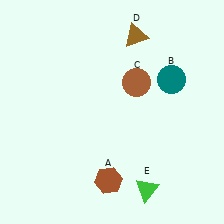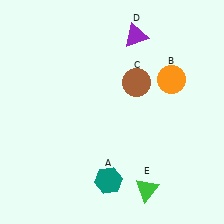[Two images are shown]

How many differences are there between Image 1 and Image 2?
There are 3 differences between the two images.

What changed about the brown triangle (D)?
In Image 1, D is brown. In Image 2, it changed to purple.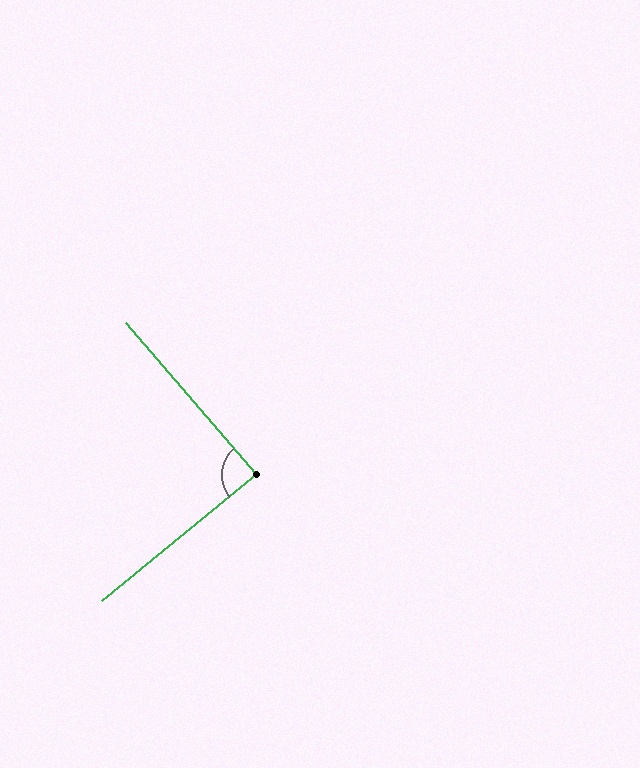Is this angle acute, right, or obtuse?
It is approximately a right angle.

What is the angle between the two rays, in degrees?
Approximately 89 degrees.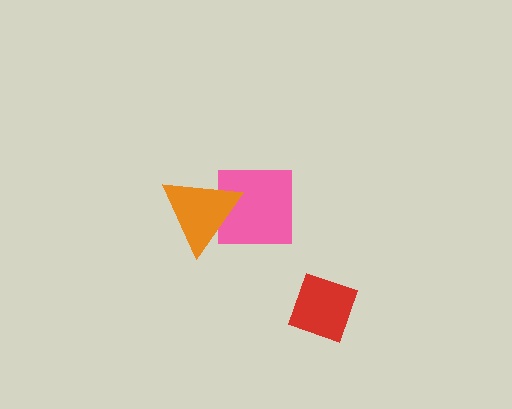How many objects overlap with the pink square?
1 object overlaps with the pink square.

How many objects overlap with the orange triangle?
1 object overlaps with the orange triangle.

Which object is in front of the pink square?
The orange triangle is in front of the pink square.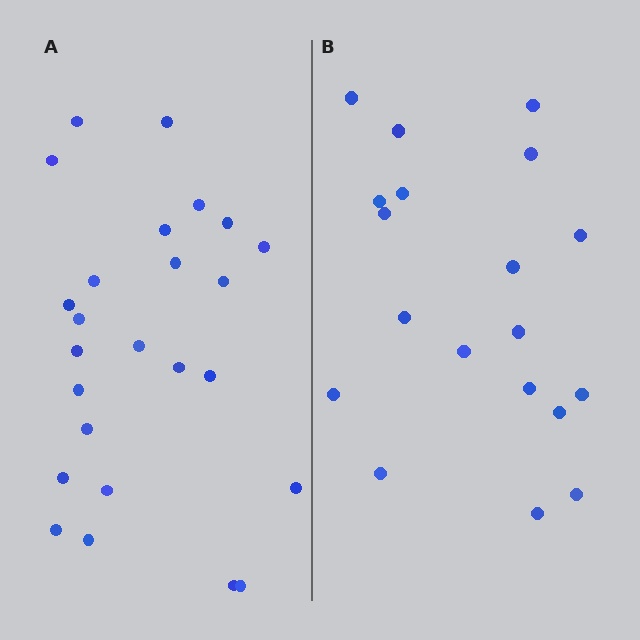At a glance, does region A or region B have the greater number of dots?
Region A (the left region) has more dots.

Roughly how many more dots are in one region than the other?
Region A has about 6 more dots than region B.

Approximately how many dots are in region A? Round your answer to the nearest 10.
About 20 dots. (The exact count is 25, which rounds to 20.)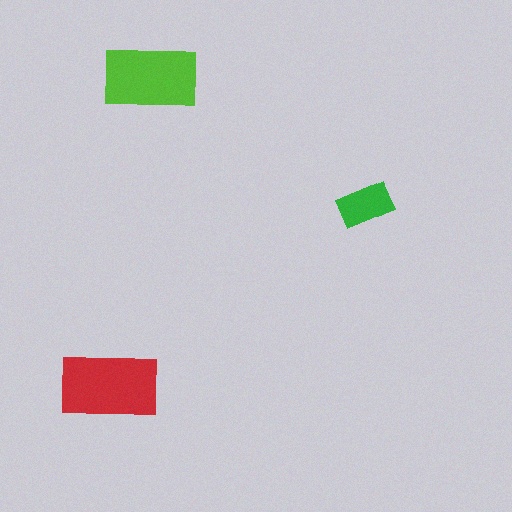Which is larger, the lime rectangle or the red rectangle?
The red one.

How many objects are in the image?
There are 3 objects in the image.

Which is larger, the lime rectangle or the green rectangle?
The lime one.